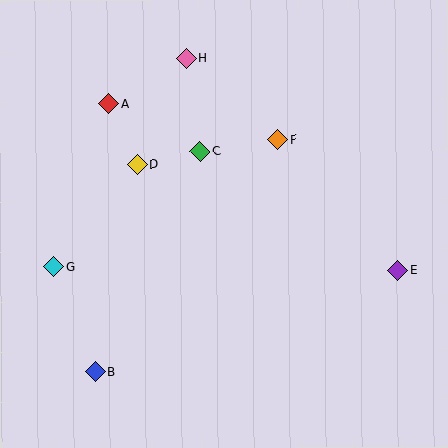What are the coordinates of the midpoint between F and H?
The midpoint between F and H is at (232, 99).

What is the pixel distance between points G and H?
The distance between G and H is 247 pixels.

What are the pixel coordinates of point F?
Point F is at (278, 140).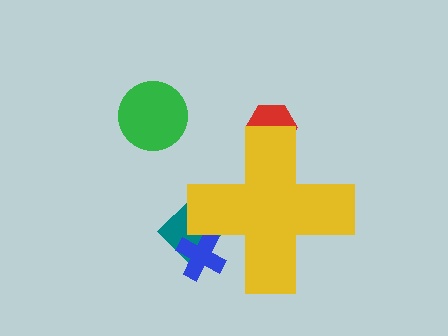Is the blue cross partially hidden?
Yes, the blue cross is partially hidden behind the yellow cross.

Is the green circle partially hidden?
No, the green circle is fully visible.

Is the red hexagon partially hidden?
Yes, the red hexagon is partially hidden behind the yellow cross.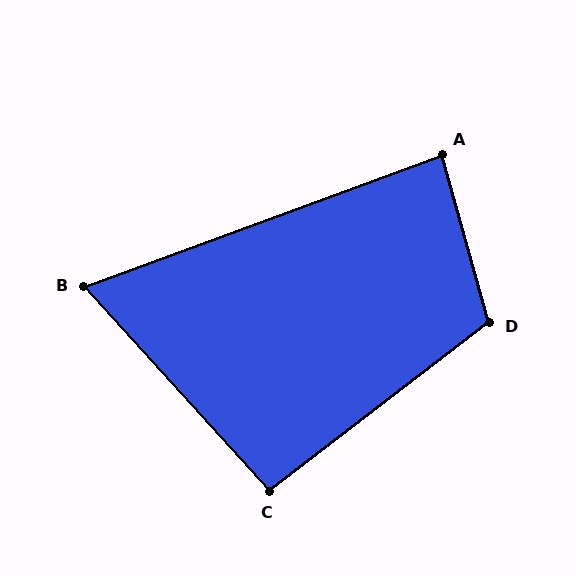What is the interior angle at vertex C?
Approximately 95 degrees (approximately right).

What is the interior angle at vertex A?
Approximately 85 degrees (approximately right).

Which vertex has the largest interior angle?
D, at approximately 112 degrees.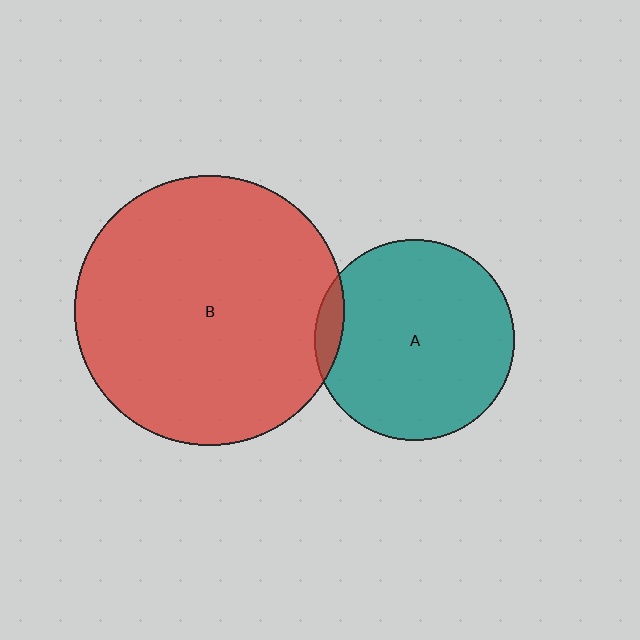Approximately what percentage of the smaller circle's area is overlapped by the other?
Approximately 5%.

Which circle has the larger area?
Circle B (red).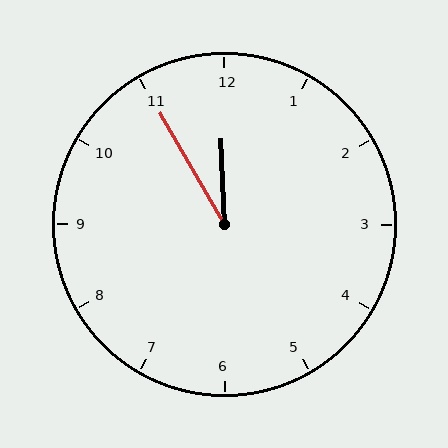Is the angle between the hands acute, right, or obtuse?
It is acute.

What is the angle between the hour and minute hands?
Approximately 28 degrees.